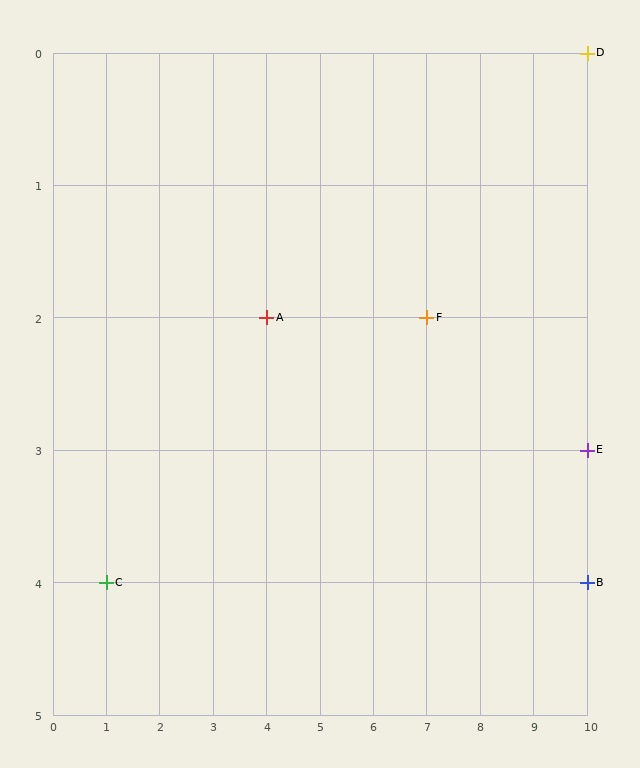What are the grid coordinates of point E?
Point E is at grid coordinates (10, 3).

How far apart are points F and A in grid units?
Points F and A are 3 columns apart.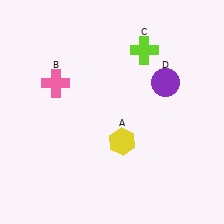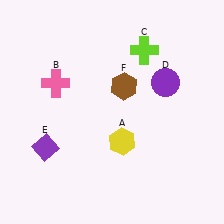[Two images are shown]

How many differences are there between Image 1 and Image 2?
There are 2 differences between the two images.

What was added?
A purple diamond (E), a brown hexagon (F) were added in Image 2.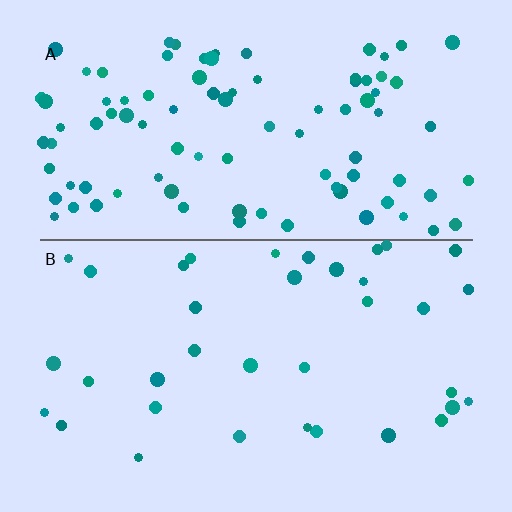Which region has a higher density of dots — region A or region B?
A (the top).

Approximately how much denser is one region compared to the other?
Approximately 2.6× — region A over region B.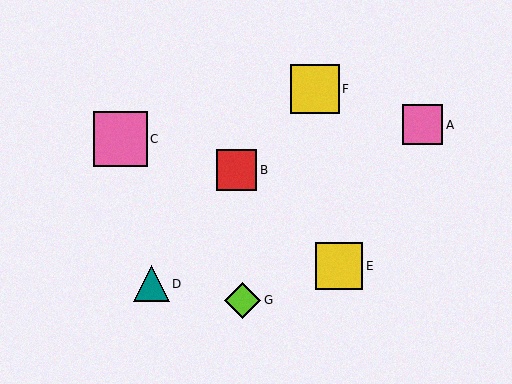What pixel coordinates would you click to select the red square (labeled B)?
Click at (237, 170) to select the red square B.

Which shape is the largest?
The pink square (labeled C) is the largest.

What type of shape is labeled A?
Shape A is a pink square.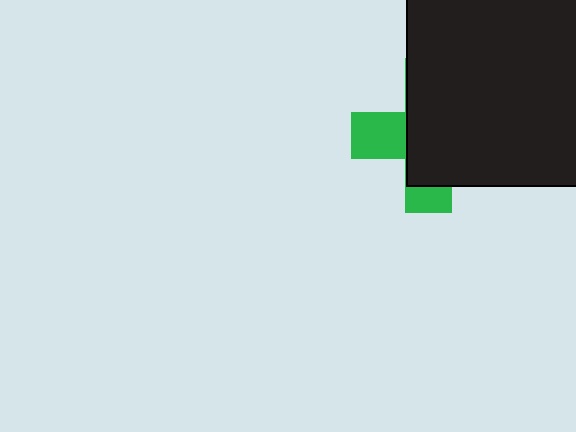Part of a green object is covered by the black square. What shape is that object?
It is a cross.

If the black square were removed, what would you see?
You would see the complete green cross.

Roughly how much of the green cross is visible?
A small part of it is visible (roughly 31%).